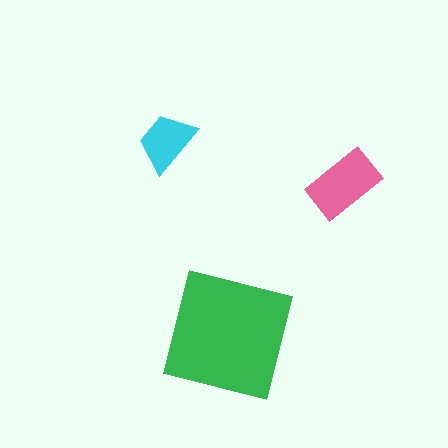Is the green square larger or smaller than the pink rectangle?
Larger.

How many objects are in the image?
There are 3 objects in the image.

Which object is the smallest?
The cyan trapezoid.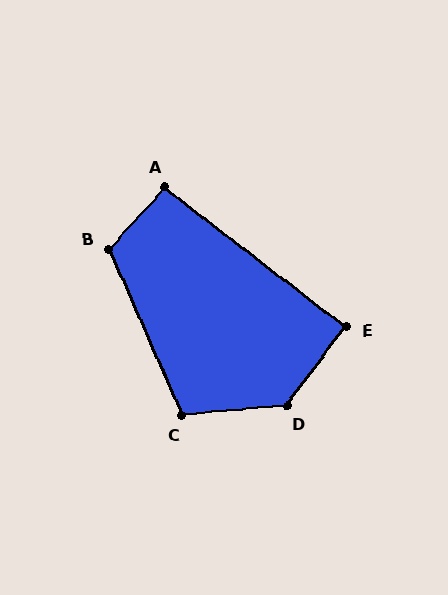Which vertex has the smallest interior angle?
E, at approximately 91 degrees.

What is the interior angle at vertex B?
Approximately 114 degrees (obtuse).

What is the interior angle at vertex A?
Approximately 95 degrees (approximately right).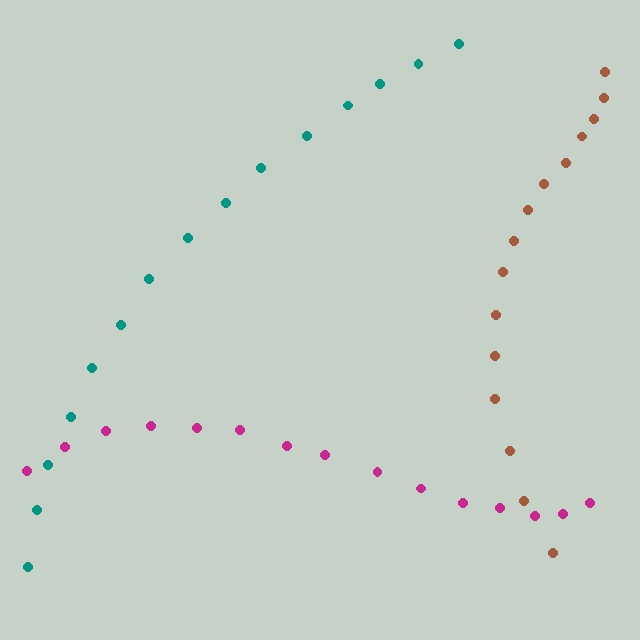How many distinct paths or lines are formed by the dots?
There are 3 distinct paths.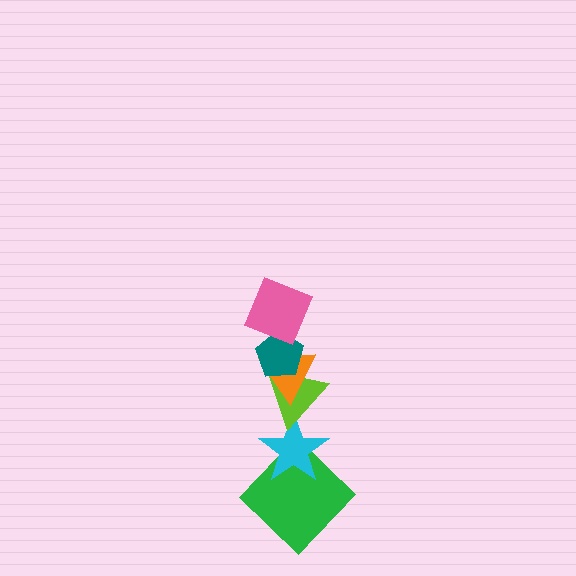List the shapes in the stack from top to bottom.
From top to bottom: the pink square, the teal pentagon, the orange triangle, the lime triangle, the cyan star, the green diamond.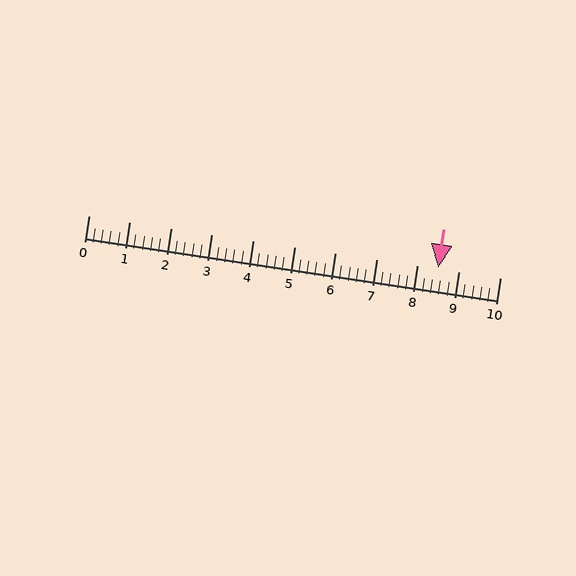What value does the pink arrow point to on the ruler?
The pink arrow points to approximately 8.5.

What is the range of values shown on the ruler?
The ruler shows values from 0 to 10.